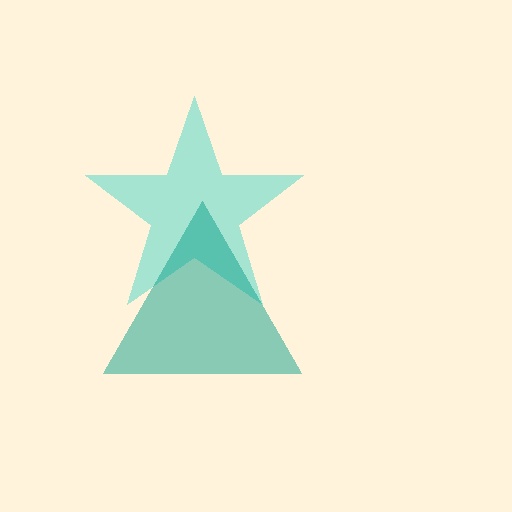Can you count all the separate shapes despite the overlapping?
Yes, there are 2 separate shapes.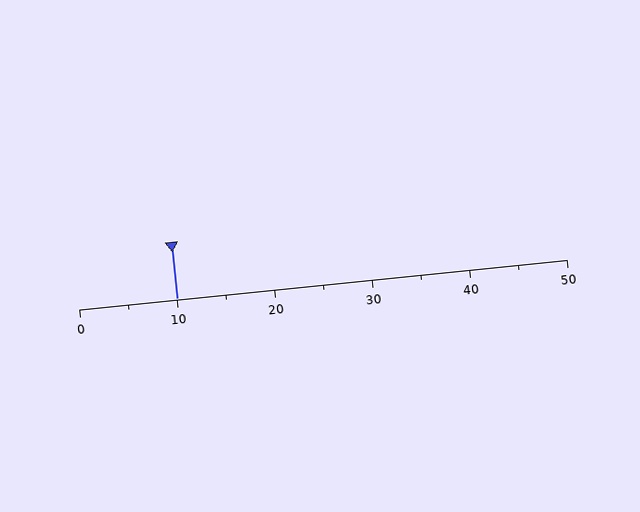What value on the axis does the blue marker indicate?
The marker indicates approximately 10.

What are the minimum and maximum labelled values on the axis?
The axis runs from 0 to 50.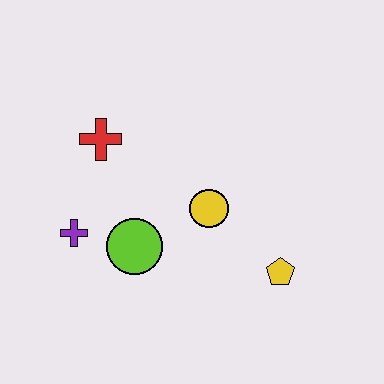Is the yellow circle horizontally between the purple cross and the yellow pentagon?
Yes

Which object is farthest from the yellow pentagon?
The red cross is farthest from the yellow pentagon.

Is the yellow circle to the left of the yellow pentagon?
Yes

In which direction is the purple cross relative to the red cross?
The purple cross is below the red cross.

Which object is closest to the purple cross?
The lime circle is closest to the purple cross.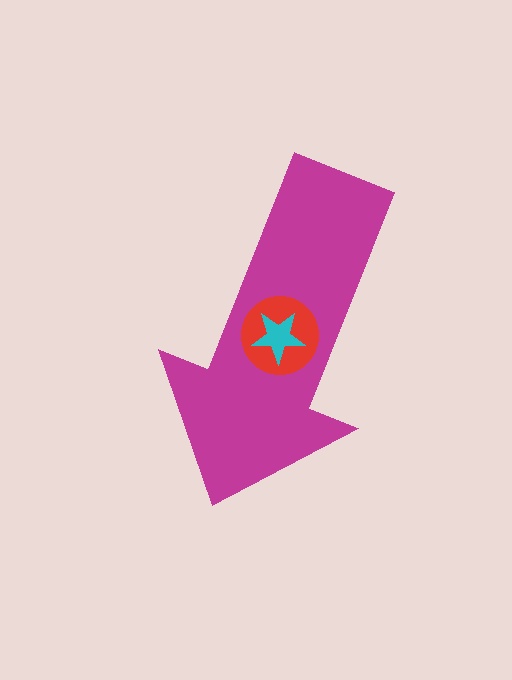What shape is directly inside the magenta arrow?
The red circle.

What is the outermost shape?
The magenta arrow.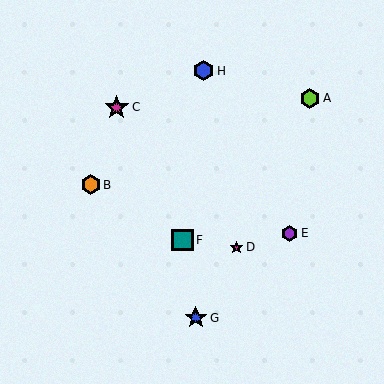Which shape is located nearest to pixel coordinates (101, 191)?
The orange hexagon (labeled B) at (91, 185) is nearest to that location.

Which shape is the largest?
The magenta star (labeled C) is the largest.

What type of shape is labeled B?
Shape B is an orange hexagon.